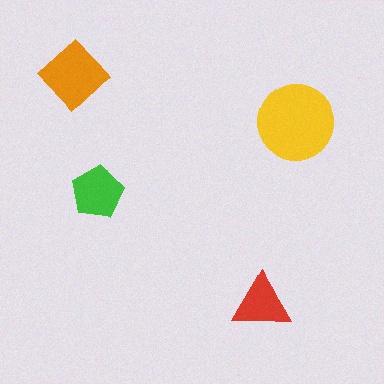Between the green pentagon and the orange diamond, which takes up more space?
The orange diamond.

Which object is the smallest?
The red triangle.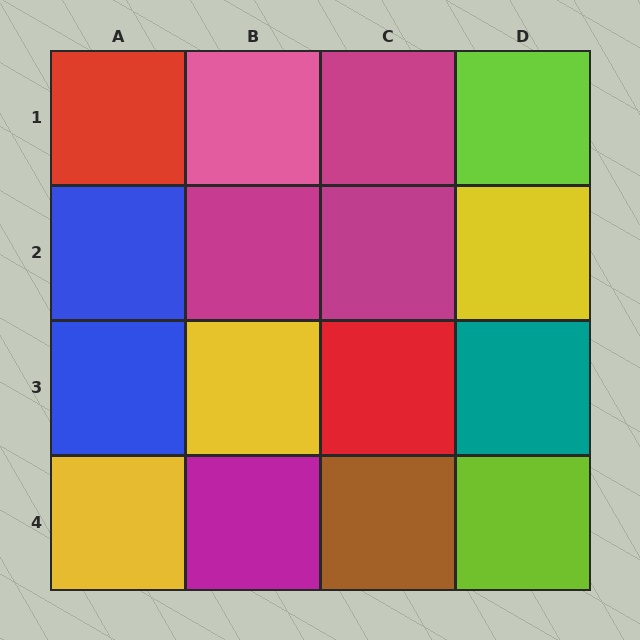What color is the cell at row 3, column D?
Teal.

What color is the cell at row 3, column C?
Red.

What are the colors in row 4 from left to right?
Yellow, magenta, brown, lime.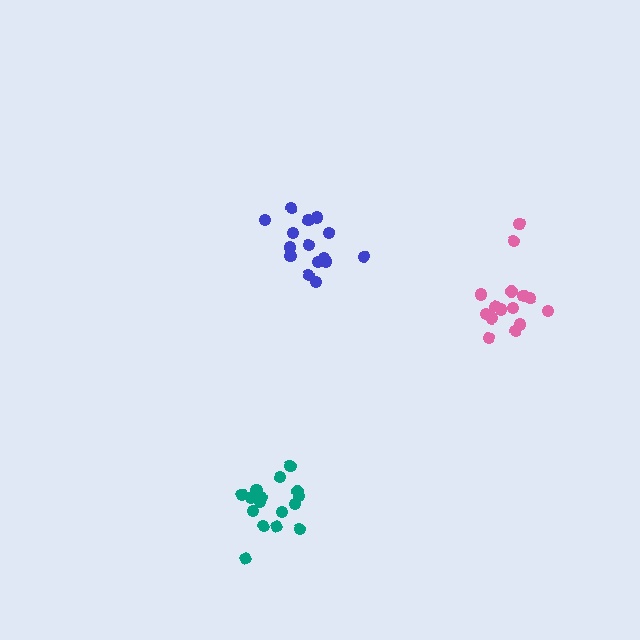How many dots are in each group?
Group 1: 15 dots, Group 2: 16 dots, Group 3: 16 dots (47 total).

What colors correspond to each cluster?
The clusters are colored: blue, teal, pink.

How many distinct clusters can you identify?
There are 3 distinct clusters.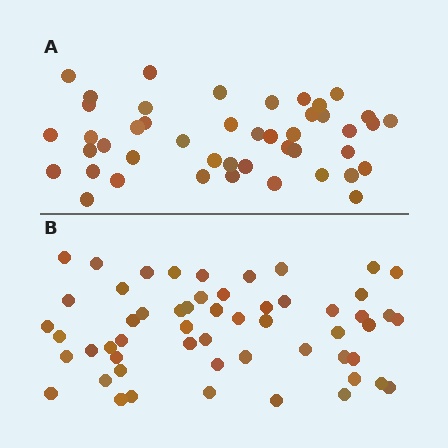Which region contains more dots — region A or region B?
Region B (the bottom region) has more dots.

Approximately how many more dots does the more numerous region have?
Region B has roughly 10 or so more dots than region A.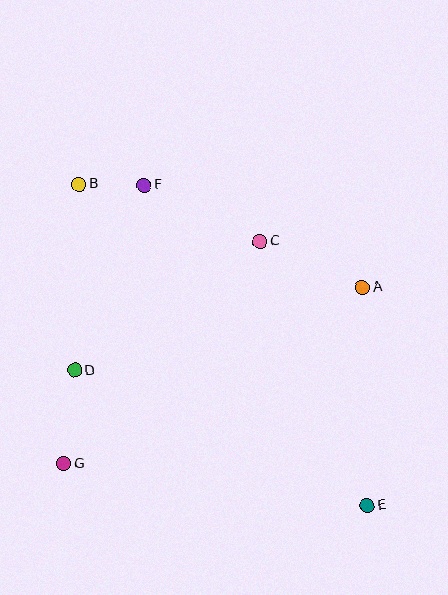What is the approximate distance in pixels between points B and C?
The distance between B and C is approximately 190 pixels.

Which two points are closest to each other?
Points B and F are closest to each other.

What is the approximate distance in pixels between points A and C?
The distance between A and C is approximately 112 pixels.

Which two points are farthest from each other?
Points B and E are farthest from each other.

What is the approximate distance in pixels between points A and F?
The distance between A and F is approximately 241 pixels.